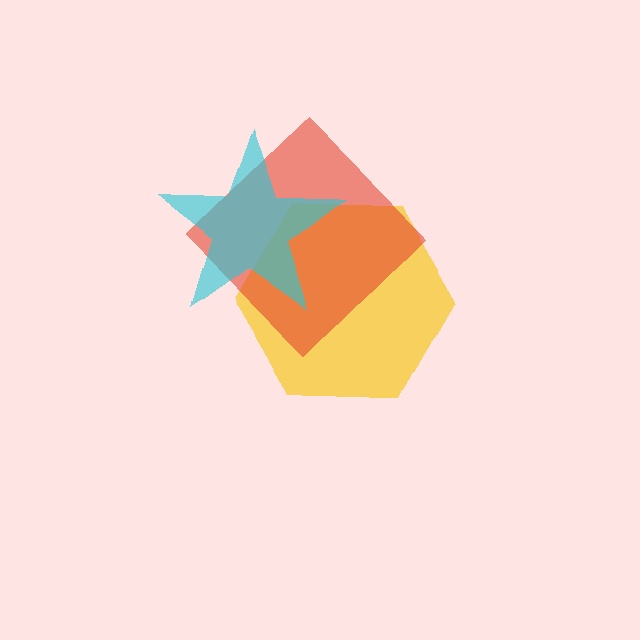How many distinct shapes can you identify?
There are 3 distinct shapes: a yellow hexagon, a red diamond, a cyan star.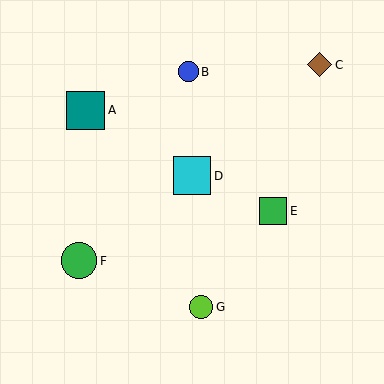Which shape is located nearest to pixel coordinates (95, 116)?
The teal square (labeled A) at (86, 110) is nearest to that location.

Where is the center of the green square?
The center of the green square is at (273, 211).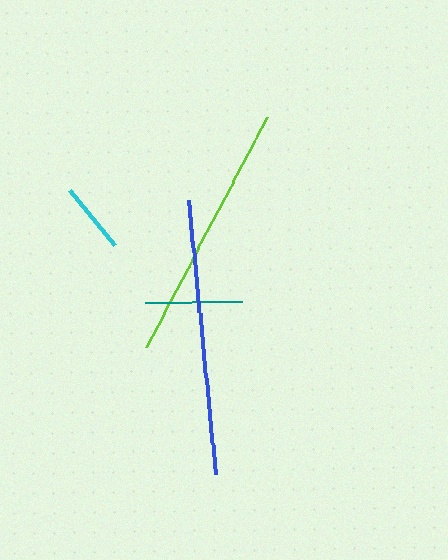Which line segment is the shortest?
The cyan line is the shortest at approximately 71 pixels.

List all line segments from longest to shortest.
From longest to shortest: blue, lime, teal, cyan.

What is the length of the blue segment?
The blue segment is approximately 277 pixels long.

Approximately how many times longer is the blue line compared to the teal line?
The blue line is approximately 2.9 times the length of the teal line.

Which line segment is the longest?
The blue line is the longest at approximately 277 pixels.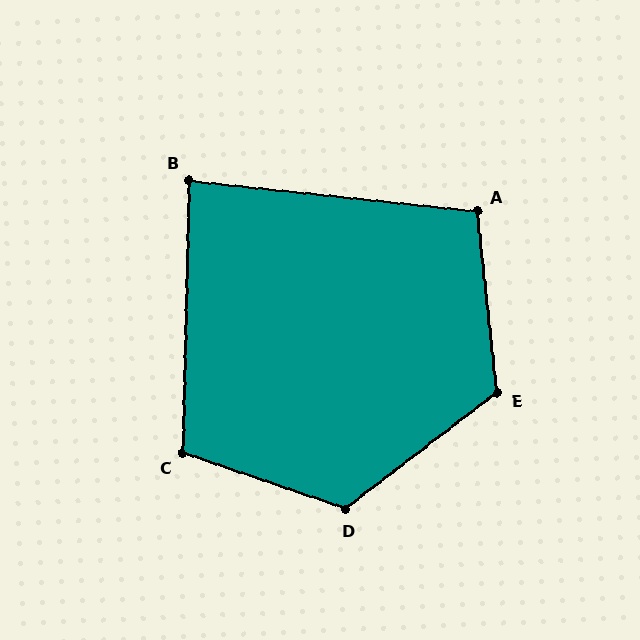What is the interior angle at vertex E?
Approximately 121 degrees (obtuse).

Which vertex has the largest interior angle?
D, at approximately 123 degrees.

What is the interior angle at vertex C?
Approximately 108 degrees (obtuse).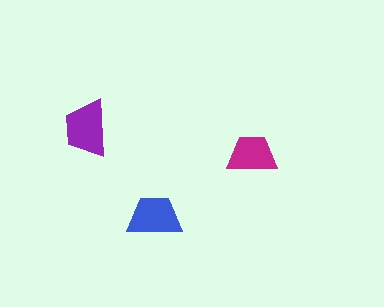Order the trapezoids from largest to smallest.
the purple one, the blue one, the magenta one.